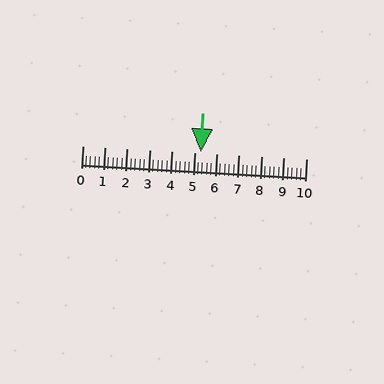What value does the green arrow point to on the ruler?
The green arrow points to approximately 5.3.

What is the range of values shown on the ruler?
The ruler shows values from 0 to 10.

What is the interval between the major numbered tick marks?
The major tick marks are spaced 1 units apart.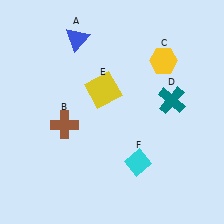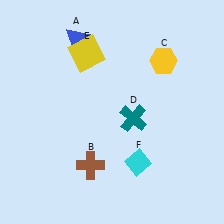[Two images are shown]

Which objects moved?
The objects that moved are: the brown cross (B), the teal cross (D), the yellow square (E).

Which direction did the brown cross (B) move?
The brown cross (B) moved down.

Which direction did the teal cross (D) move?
The teal cross (D) moved left.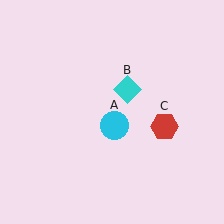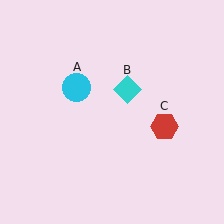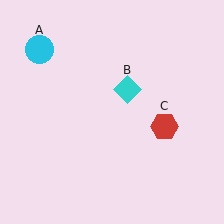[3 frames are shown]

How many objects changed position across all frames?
1 object changed position: cyan circle (object A).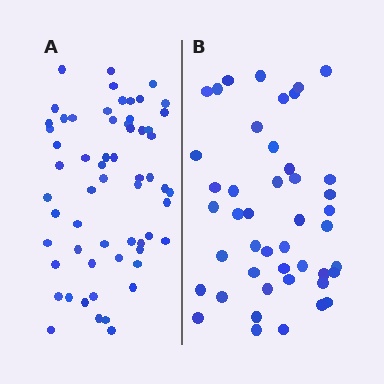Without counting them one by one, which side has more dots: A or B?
Region A (the left region) has more dots.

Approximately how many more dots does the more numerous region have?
Region A has approximately 15 more dots than region B.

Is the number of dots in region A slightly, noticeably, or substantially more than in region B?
Region A has noticeably more, but not dramatically so. The ratio is roughly 1.3 to 1.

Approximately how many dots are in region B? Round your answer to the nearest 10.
About 40 dots. (The exact count is 45, which rounds to 40.)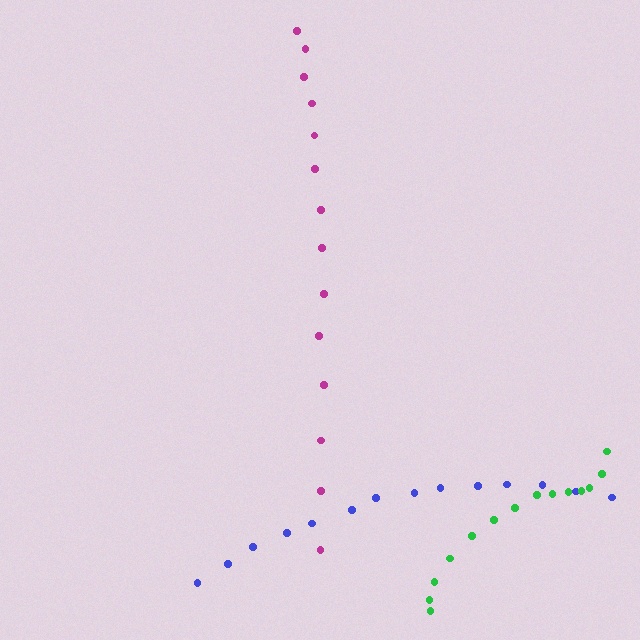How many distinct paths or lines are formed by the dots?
There are 3 distinct paths.